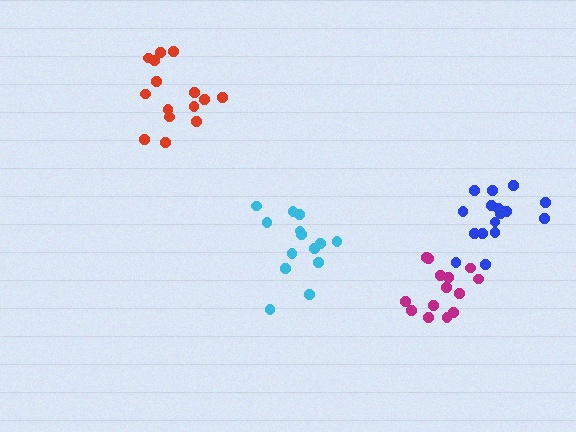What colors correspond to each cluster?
The clusters are colored: cyan, red, blue, magenta.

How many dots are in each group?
Group 1: 14 dots, Group 2: 15 dots, Group 3: 17 dots, Group 4: 14 dots (60 total).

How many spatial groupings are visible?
There are 4 spatial groupings.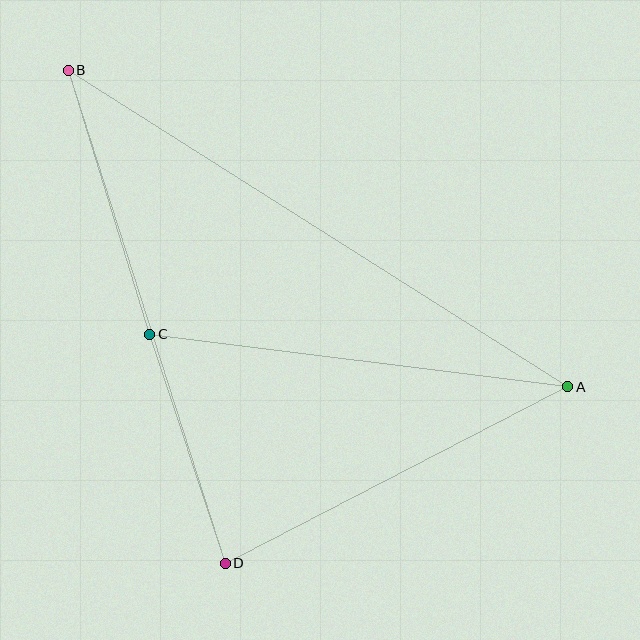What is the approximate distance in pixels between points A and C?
The distance between A and C is approximately 421 pixels.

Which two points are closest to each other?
Points C and D are closest to each other.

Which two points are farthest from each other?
Points A and B are farthest from each other.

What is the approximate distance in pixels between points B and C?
The distance between B and C is approximately 276 pixels.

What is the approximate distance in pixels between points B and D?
The distance between B and D is approximately 517 pixels.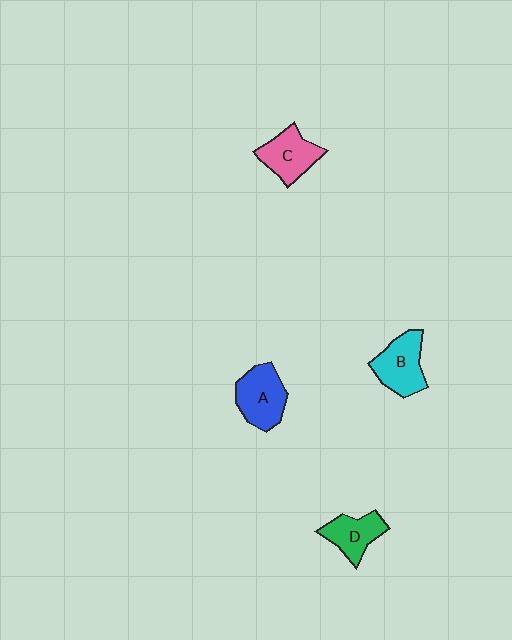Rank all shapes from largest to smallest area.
From largest to smallest: A (blue), B (cyan), C (pink), D (green).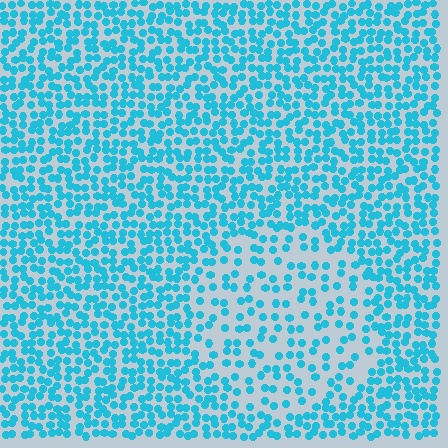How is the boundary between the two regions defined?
The boundary is defined by a change in element density (approximately 2.0x ratio). All elements are the same color, size, and shape.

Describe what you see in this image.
The image contains small cyan elements arranged at two different densities. A circle-shaped region is visible where the elements are less densely packed than the surrounding area.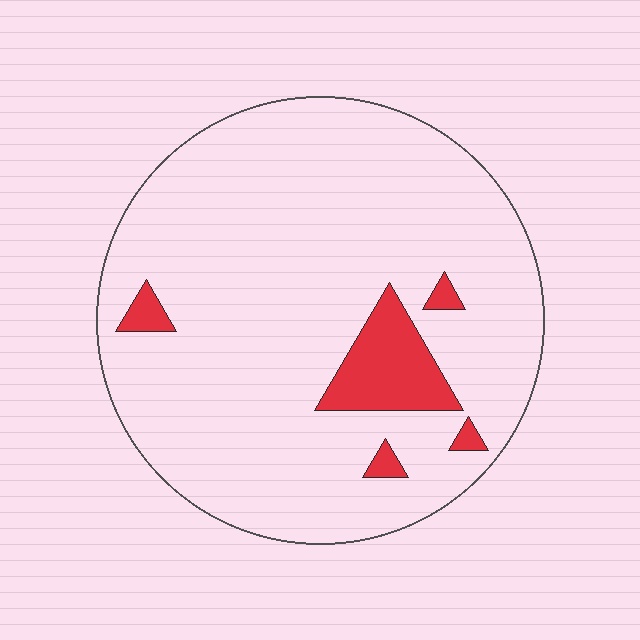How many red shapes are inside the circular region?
5.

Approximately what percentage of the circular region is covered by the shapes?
Approximately 10%.